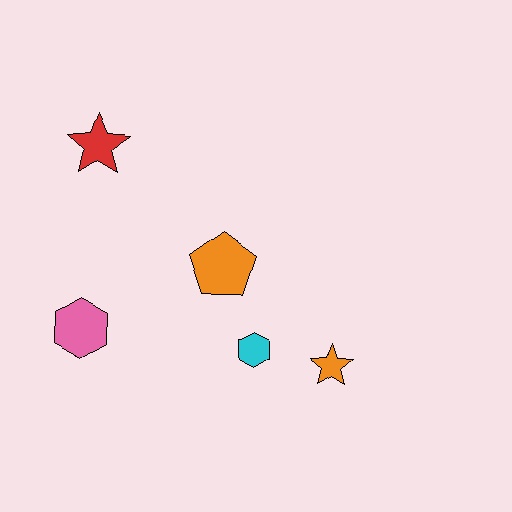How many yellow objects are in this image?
There are no yellow objects.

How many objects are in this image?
There are 5 objects.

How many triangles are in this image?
There are no triangles.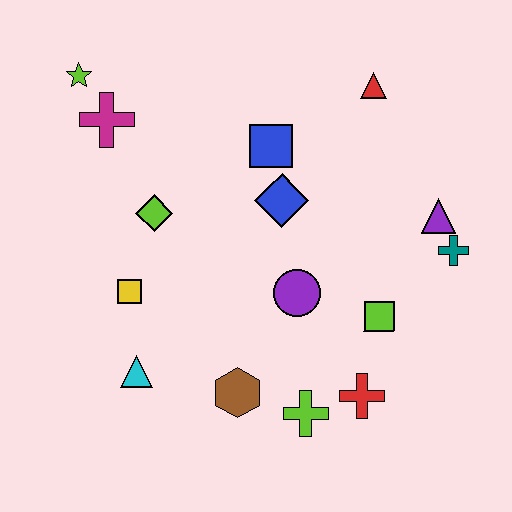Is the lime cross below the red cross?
Yes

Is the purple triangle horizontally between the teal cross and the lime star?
Yes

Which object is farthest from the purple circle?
The lime star is farthest from the purple circle.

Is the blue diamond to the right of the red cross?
No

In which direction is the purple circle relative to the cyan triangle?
The purple circle is to the right of the cyan triangle.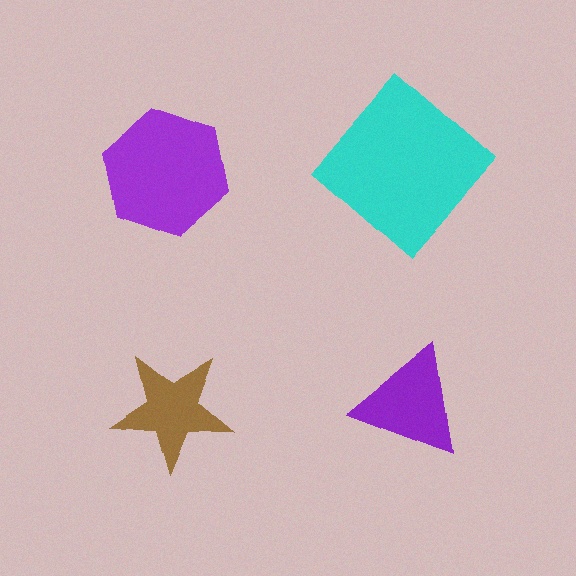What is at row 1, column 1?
A purple hexagon.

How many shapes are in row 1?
2 shapes.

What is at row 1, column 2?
A cyan diamond.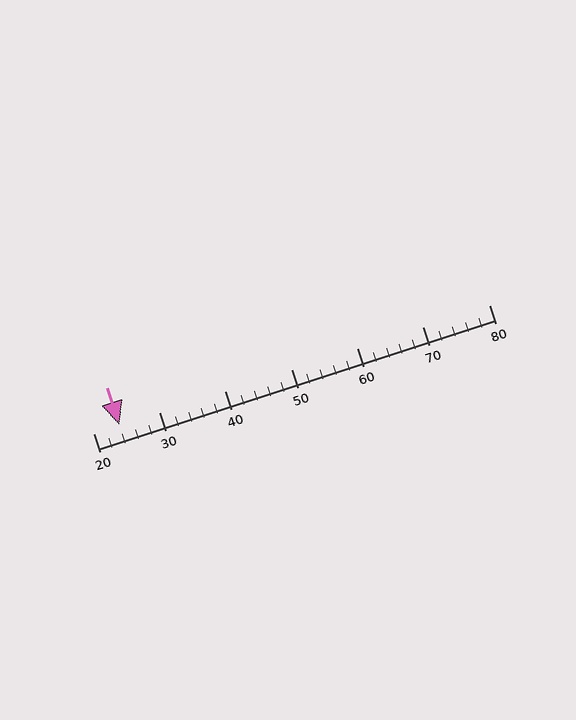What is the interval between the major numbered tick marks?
The major tick marks are spaced 10 units apart.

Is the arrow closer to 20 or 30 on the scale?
The arrow is closer to 20.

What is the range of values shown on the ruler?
The ruler shows values from 20 to 80.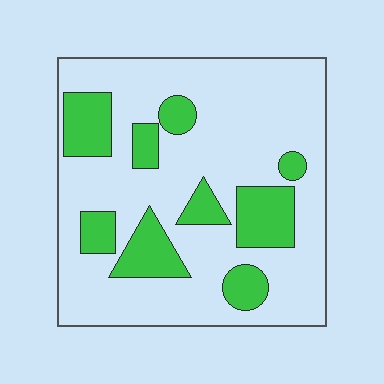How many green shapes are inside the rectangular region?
9.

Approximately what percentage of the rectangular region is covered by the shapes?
Approximately 25%.